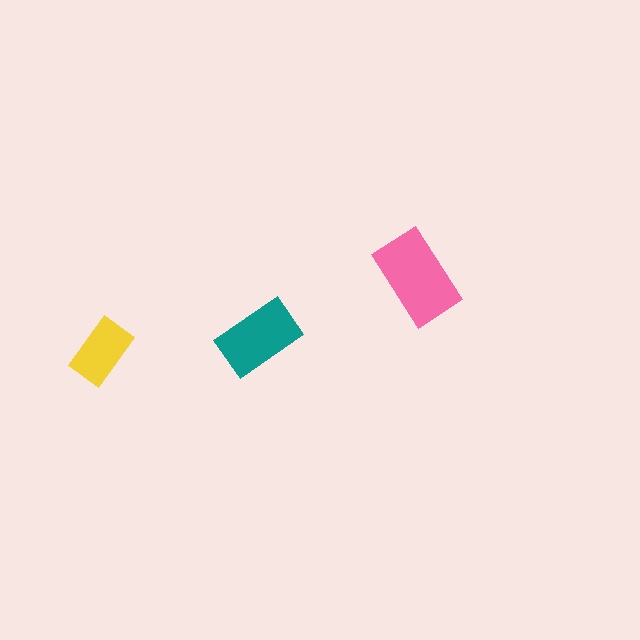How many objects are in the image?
There are 3 objects in the image.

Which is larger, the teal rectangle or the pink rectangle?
The pink one.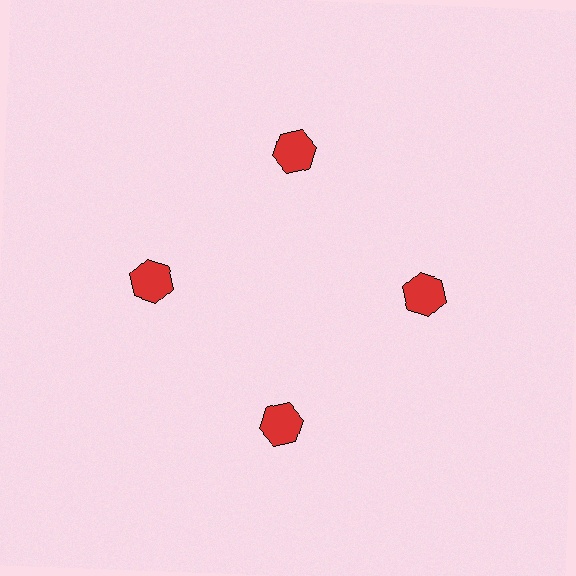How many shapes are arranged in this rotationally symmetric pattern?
There are 4 shapes, arranged in 4 groups of 1.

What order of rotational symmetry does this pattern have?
This pattern has 4-fold rotational symmetry.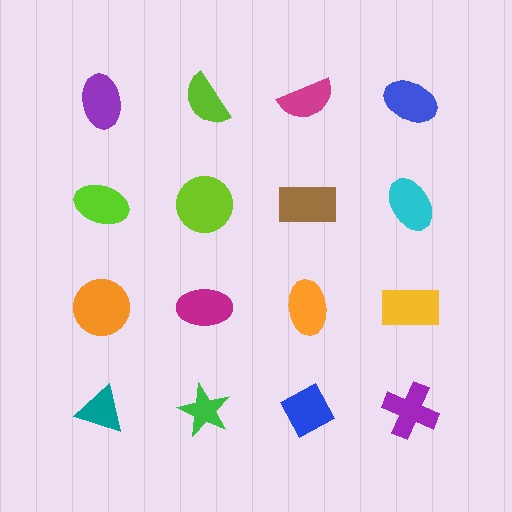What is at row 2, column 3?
A brown rectangle.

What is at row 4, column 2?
A green star.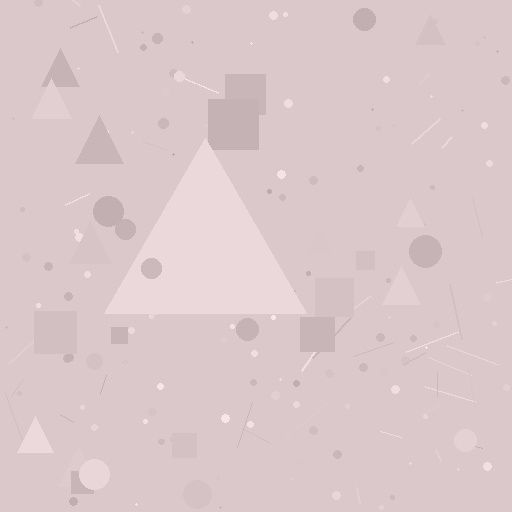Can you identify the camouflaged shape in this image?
The camouflaged shape is a triangle.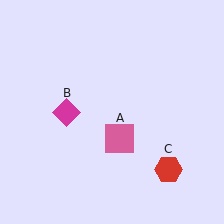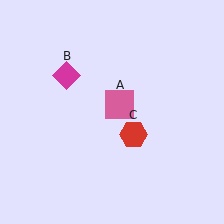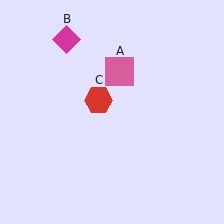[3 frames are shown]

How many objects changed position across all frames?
3 objects changed position: pink square (object A), magenta diamond (object B), red hexagon (object C).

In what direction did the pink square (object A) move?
The pink square (object A) moved up.